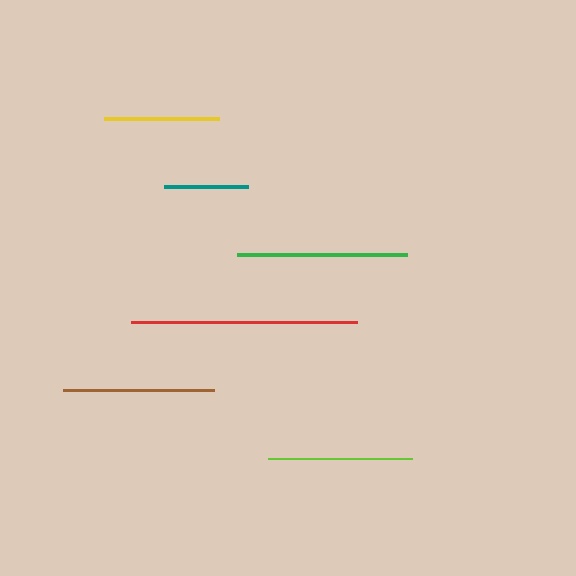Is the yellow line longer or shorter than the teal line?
The yellow line is longer than the teal line.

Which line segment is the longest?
The red line is the longest at approximately 227 pixels.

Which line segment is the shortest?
The teal line is the shortest at approximately 84 pixels.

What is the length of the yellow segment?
The yellow segment is approximately 115 pixels long.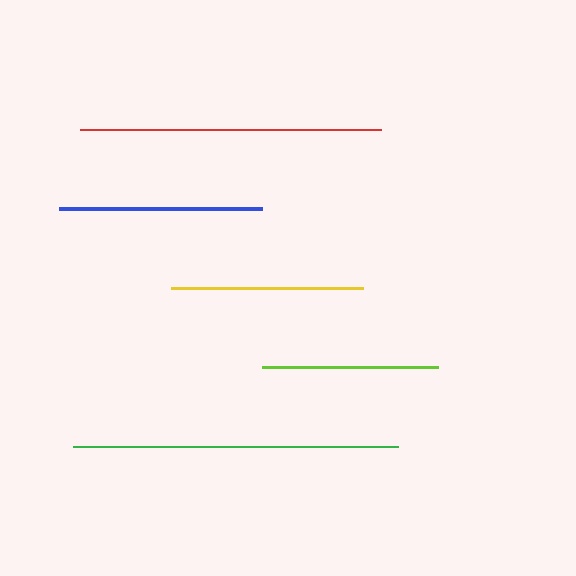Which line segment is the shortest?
The lime line is the shortest at approximately 177 pixels.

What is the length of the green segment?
The green segment is approximately 324 pixels long.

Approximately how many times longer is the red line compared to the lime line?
The red line is approximately 1.7 times the length of the lime line.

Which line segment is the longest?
The green line is the longest at approximately 324 pixels.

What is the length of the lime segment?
The lime segment is approximately 177 pixels long.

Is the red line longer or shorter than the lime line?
The red line is longer than the lime line.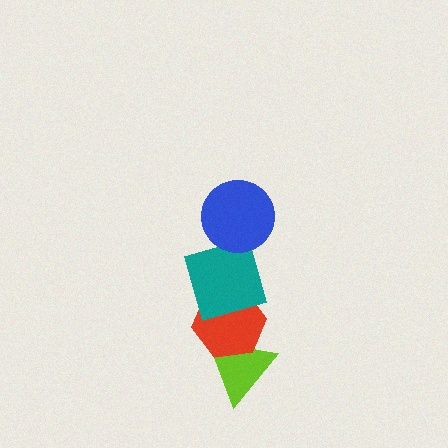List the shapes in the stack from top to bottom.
From top to bottom: the blue circle, the teal square, the red hexagon, the lime triangle.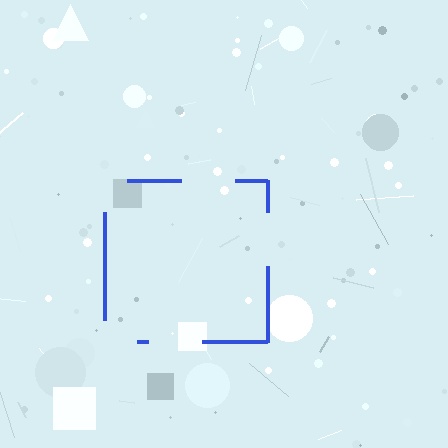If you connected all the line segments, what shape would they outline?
They would outline a square.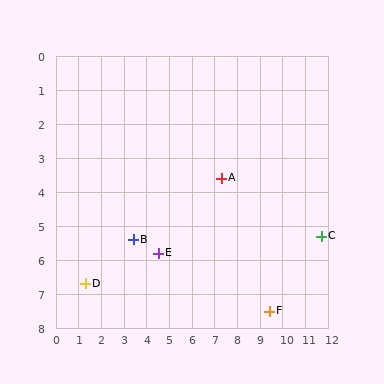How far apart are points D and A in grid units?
Points D and A are about 6.8 grid units apart.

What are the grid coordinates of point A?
Point A is at approximately (7.3, 3.6).